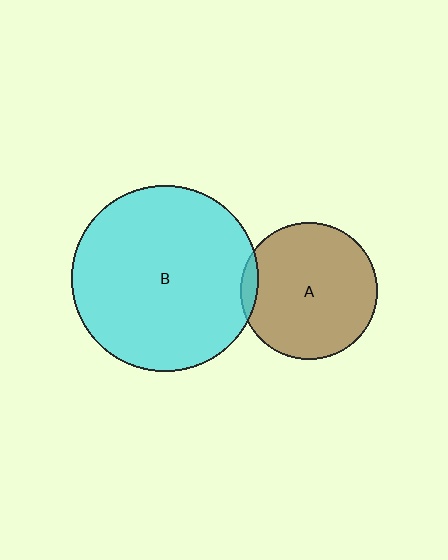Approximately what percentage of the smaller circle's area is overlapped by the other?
Approximately 5%.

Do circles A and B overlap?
Yes.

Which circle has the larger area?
Circle B (cyan).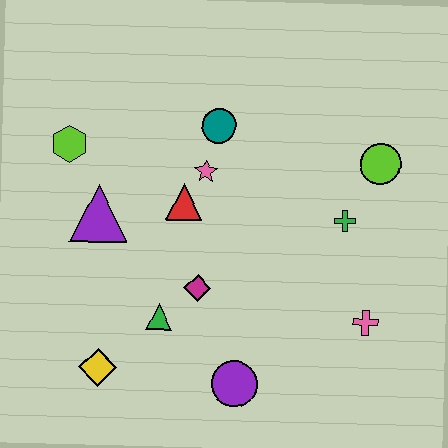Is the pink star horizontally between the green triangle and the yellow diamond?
No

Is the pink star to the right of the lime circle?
No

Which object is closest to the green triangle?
The magenta diamond is closest to the green triangle.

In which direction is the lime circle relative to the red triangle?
The lime circle is to the right of the red triangle.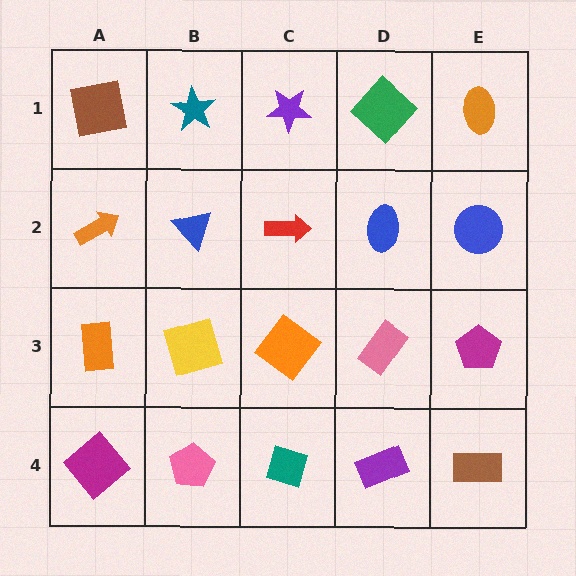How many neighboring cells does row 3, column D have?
4.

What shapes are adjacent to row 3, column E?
A blue circle (row 2, column E), a brown rectangle (row 4, column E), a pink rectangle (row 3, column D).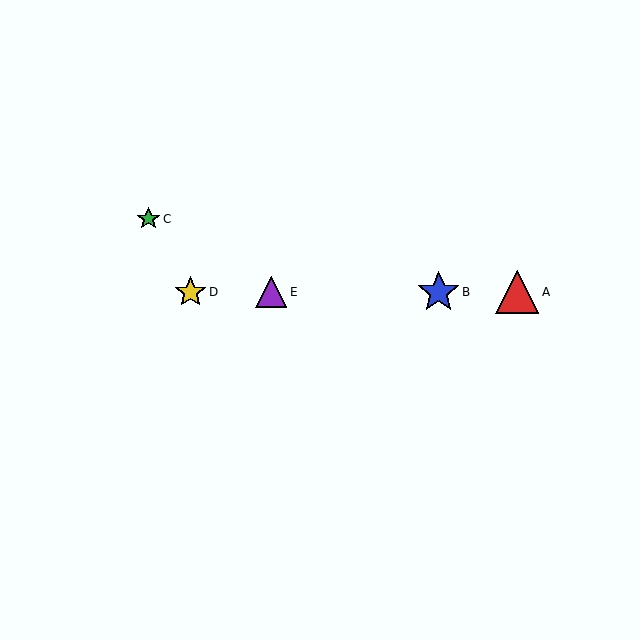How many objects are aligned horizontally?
4 objects (A, B, D, E) are aligned horizontally.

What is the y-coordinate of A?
Object A is at y≈292.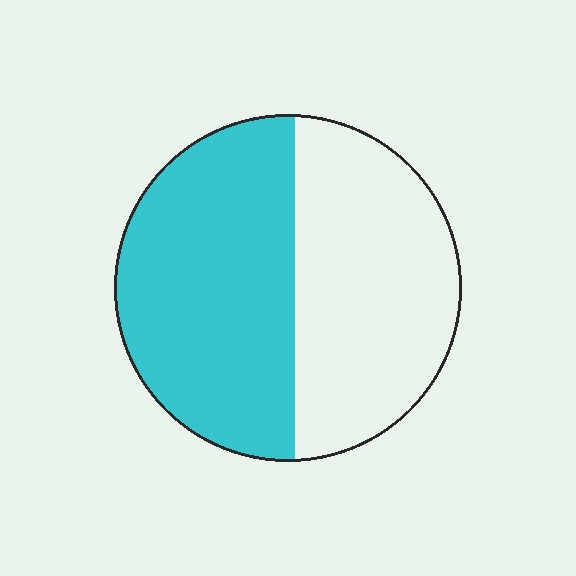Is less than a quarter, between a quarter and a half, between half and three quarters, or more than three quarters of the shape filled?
Between half and three quarters.